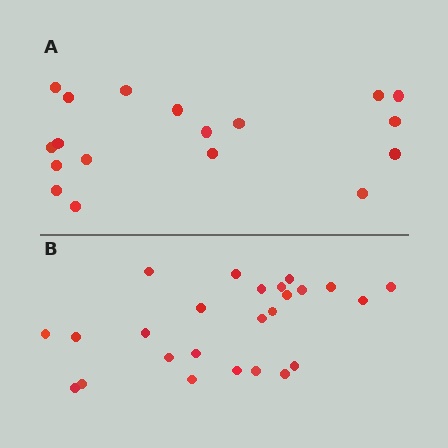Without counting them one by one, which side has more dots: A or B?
Region B (the bottom region) has more dots.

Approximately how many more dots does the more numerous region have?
Region B has roughly 8 or so more dots than region A.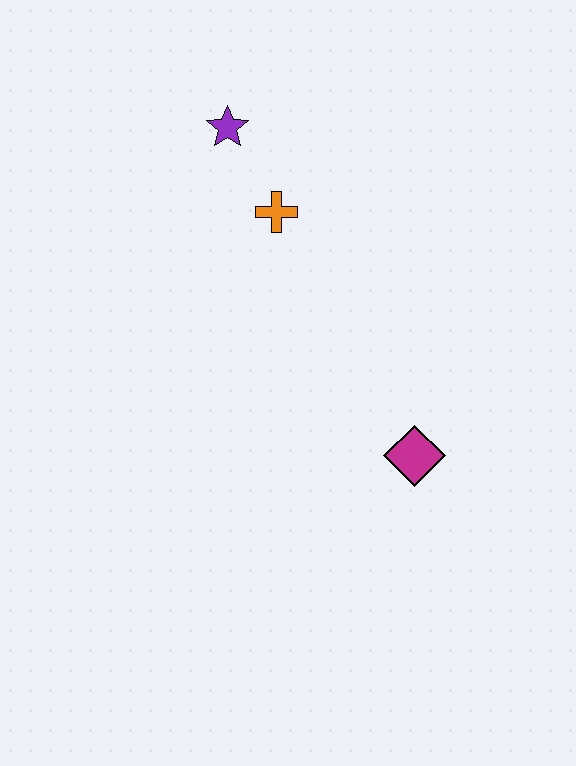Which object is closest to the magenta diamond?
The orange cross is closest to the magenta diamond.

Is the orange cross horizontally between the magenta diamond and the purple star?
Yes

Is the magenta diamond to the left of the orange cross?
No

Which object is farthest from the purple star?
The magenta diamond is farthest from the purple star.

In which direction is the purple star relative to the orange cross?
The purple star is above the orange cross.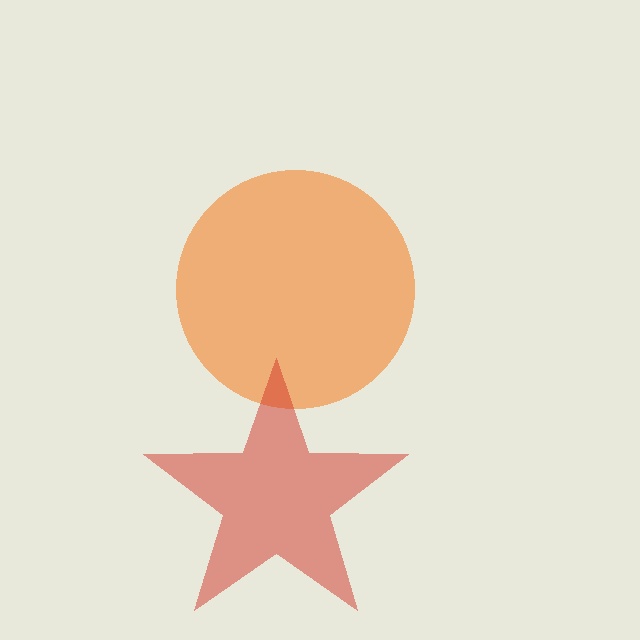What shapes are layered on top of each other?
The layered shapes are: an orange circle, a red star.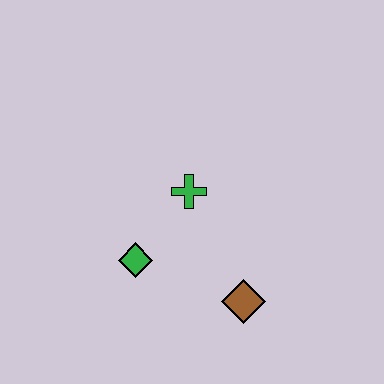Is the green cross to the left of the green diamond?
No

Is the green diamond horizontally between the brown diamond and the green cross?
No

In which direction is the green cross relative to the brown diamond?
The green cross is above the brown diamond.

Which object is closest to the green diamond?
The green cross is closest to the green diamond.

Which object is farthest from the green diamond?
The brown diamond is farthest from the green diamond.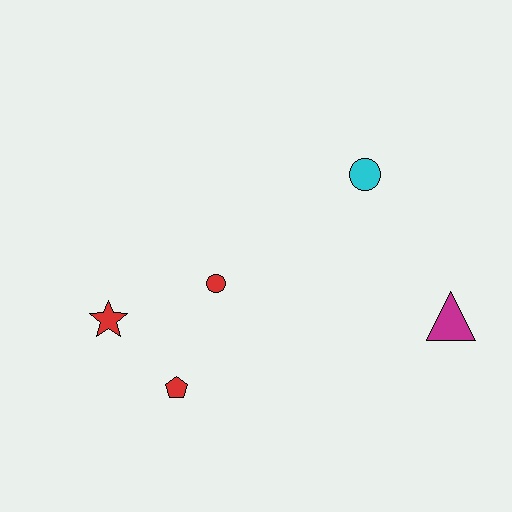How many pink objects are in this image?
There are no pink objects.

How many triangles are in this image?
There is 1 triangle.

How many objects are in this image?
There are 5 objects.